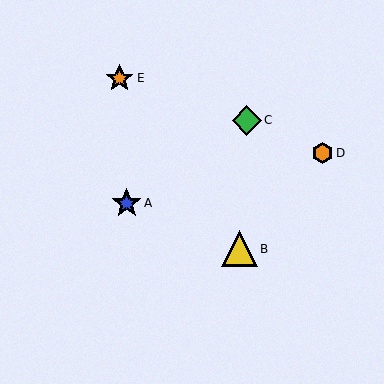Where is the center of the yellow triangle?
The center of the yellow triangle is at (239, 249).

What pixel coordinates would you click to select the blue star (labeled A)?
Click at (127, 203) to select the blue star A.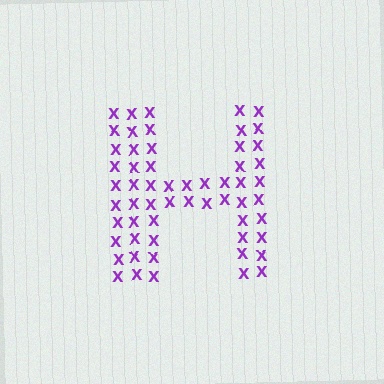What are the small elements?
The small elements are letter X's.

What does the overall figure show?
The overall figure shows the letter H.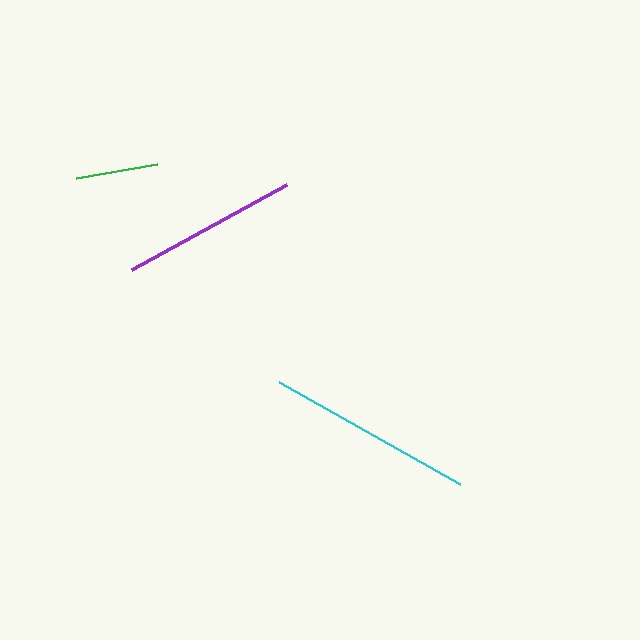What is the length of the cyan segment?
The cyan segment is approximately 209 pixels long.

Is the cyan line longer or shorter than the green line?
The cyan line is longer than the green line.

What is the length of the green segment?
The green segment is approximately 82 pixels long.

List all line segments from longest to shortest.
From longest to shortest: cyan, purple, green.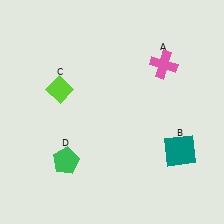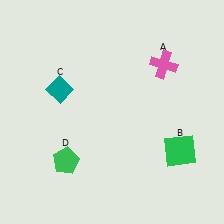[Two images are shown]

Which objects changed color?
B changed from teal to green. C changed from lime to teal.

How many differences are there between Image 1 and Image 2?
There are 2 differences between the two images.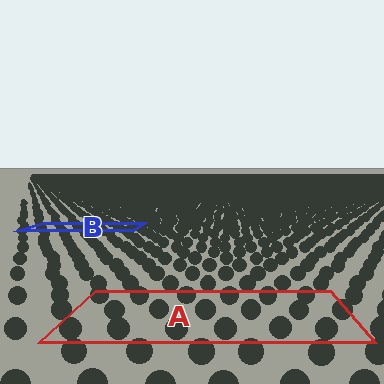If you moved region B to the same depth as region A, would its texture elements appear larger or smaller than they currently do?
They would appear larger. At a closer depth, the same texture elements are projected at a bigger on-screen size.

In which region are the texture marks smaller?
The texture marks are smaller in region B, because it is farther away.